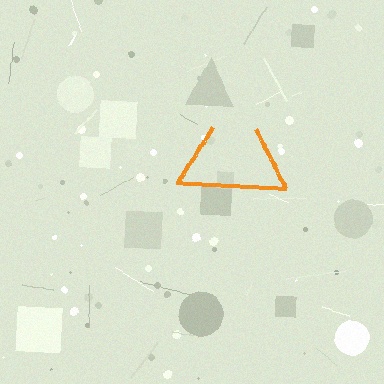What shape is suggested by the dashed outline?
The dashed outline suggests a triangle.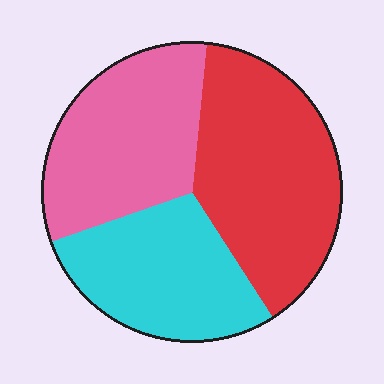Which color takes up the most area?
Red, at roughly 40%.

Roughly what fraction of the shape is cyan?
Cyan covers around 30% of the shape.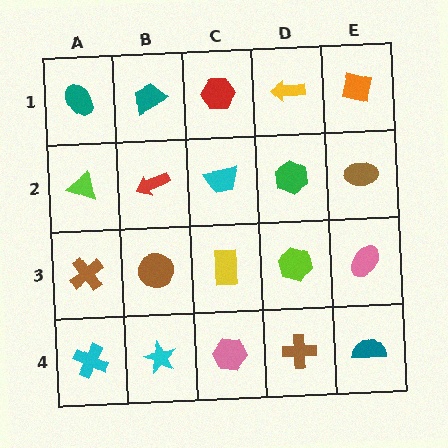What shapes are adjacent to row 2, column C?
A red hexagon (row 1, column C), a yellow rectangle (row 3, column C), a red arrow (row 2, column B), a green hexagon (row 2, column D).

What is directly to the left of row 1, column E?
A yellow arrow.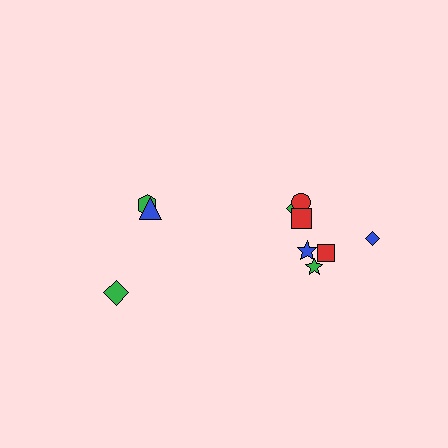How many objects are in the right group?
There are 7 objects.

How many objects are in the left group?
There are 3 objects.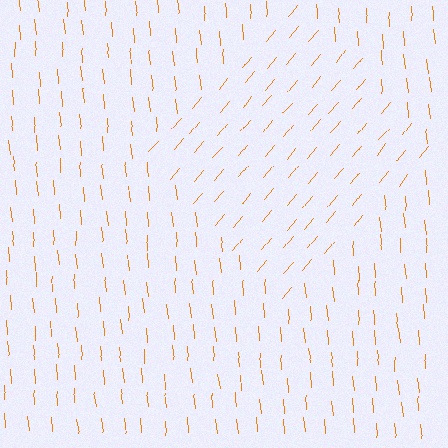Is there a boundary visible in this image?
Yes, there is a texture boundary formed by a change in line orientation.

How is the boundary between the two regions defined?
The boundary is defined purely by a change in line orientation (approximately 45 degrees difference). All lines are the same color and thickness.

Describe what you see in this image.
The image is filled with small orange line segments. A diamond region in the image has lines oriented differently from the surrounding lines, creating a visible texture boundary.